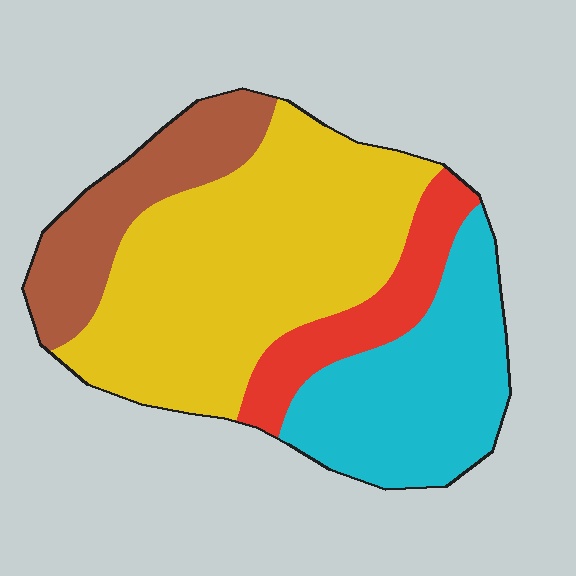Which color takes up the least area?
Red, at roughly 10%.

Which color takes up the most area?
Yellow, at roughly 45%.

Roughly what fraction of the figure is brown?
Brown covers 16% of the figure.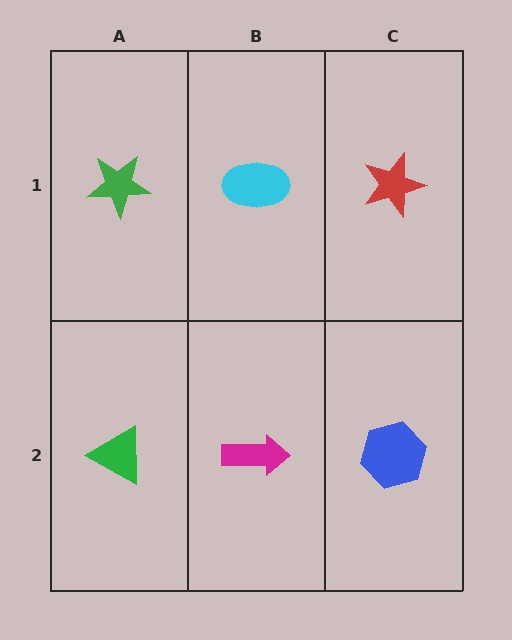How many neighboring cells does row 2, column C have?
2.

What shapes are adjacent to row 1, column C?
A blue hexagon (row 2, column C), a cyan ellipse (row 1, column B).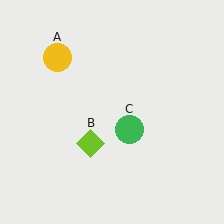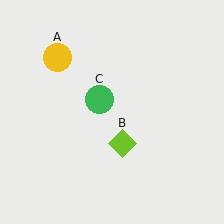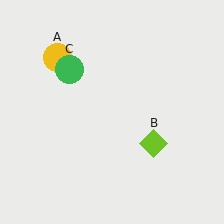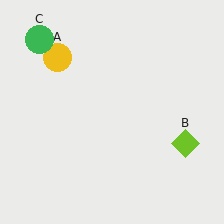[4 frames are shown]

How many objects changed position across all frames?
2 objects changed position: lime diamond (object B), green circle (object C).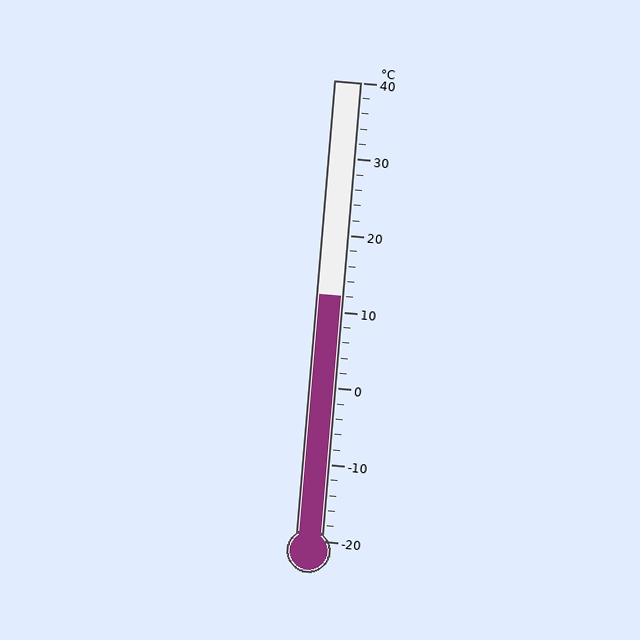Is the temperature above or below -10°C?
The temperature is above -10°C.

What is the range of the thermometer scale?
The thermometer scale ranges from -20°C to 40°C.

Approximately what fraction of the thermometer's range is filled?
The thermometer is filled to approximately 55% of its range.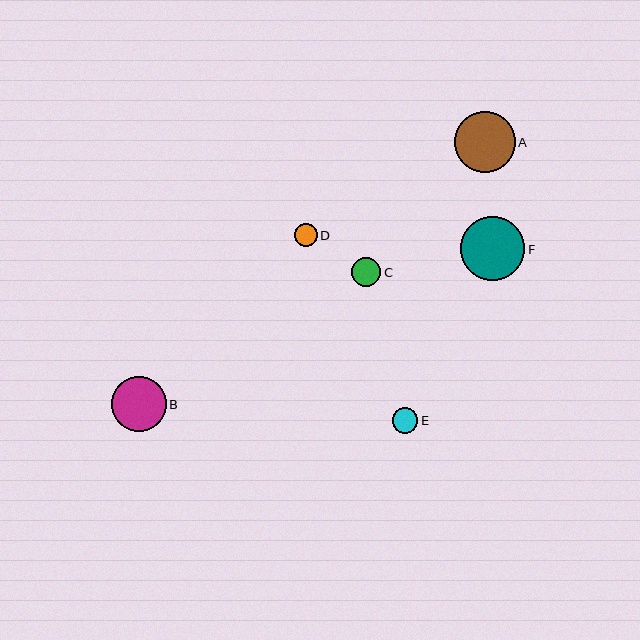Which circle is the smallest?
Circle D is the smallest with a size of approximately 23 pixels.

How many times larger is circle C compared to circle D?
Circle C is approximately 1.3 times the size of circle D.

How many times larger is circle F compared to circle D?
Circle F is approximately 2.8 times the size of circle D.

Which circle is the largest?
Circle F is the largest with a size of approximately 64 pixels.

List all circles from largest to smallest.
From largest to smallest: F, A, B, C, E, D.